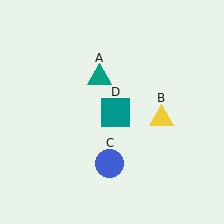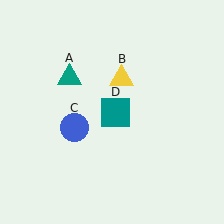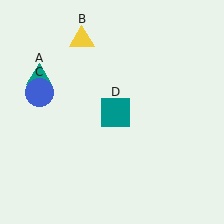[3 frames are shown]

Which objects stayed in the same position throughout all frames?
Teal square (object D) remained stationary.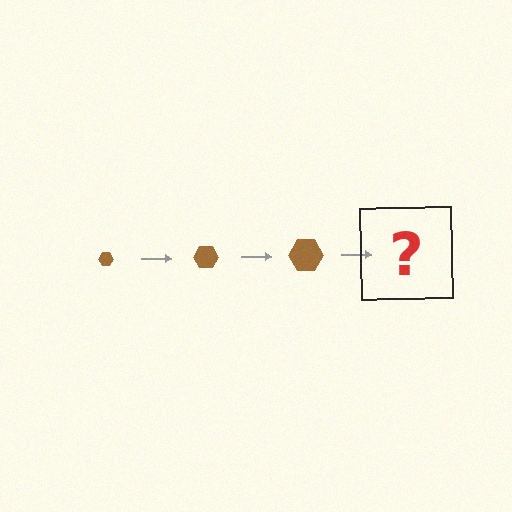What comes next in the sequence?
The next element should be a brown hexagon, larger than the previous one.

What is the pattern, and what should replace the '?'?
The pattern is that the hexagon gets progressively larger each step. The '?' should be a brown hexagon, larger than the previous one.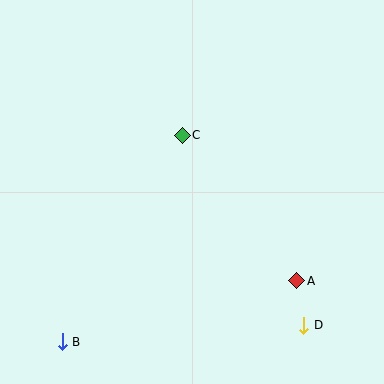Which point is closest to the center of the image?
Point C at (182, 136) is closest to the center.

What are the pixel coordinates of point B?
Point B is at (62, 342).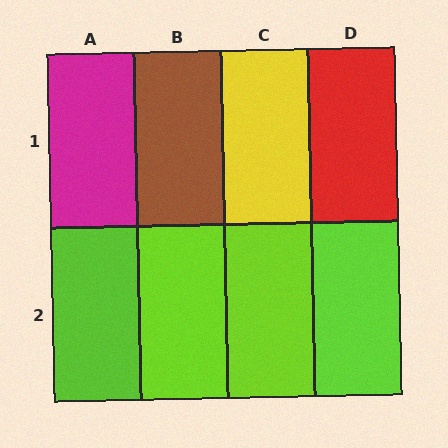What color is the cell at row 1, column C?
Yellow.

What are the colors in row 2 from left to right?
Lime, lime, lime, lime.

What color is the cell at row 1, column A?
Magenta.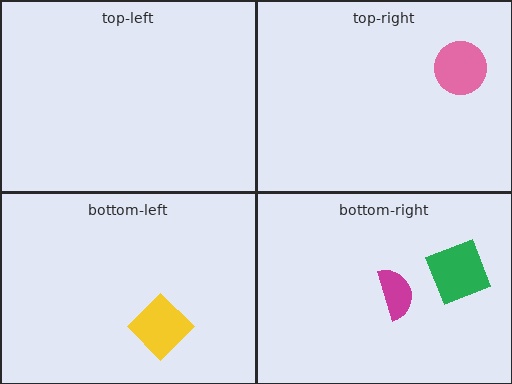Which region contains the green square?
The bottom-right region.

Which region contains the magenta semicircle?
The bottom-right region.